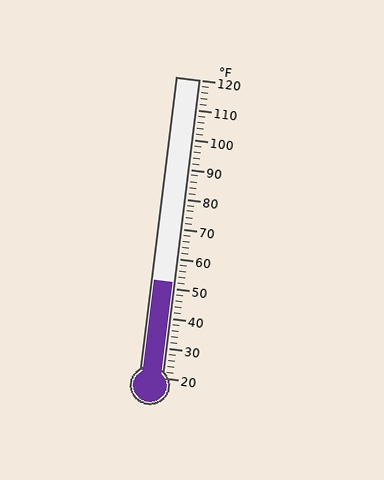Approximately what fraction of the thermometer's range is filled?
The thermometer is filled to approximately 30% of its range.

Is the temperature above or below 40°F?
The temperature is above 40°F.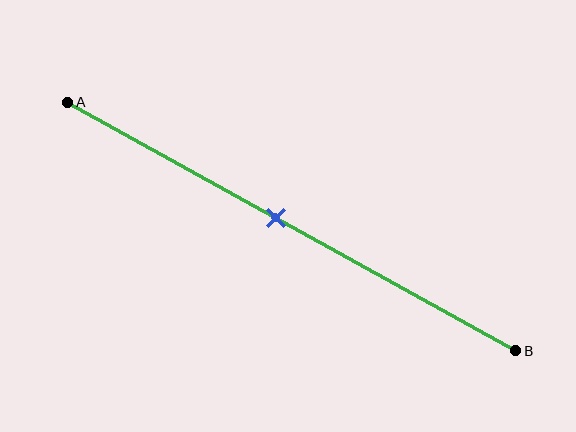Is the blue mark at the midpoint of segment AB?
No, the mark is at about 45% from A, not at the 50% midpoint.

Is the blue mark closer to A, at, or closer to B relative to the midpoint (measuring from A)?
The blue mark is closer to point A than the midpoint of segment AB.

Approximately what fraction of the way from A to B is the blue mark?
The blue mark is approximately 45% of the way from A to B.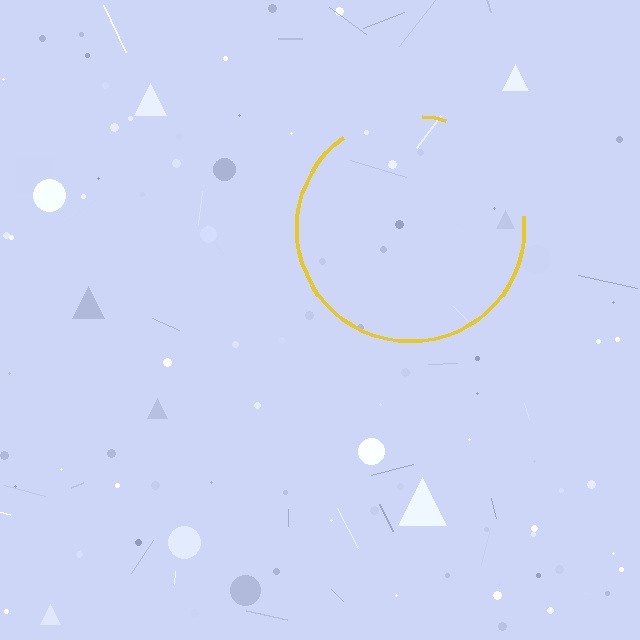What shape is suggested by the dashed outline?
The dashed outline suggests a circle.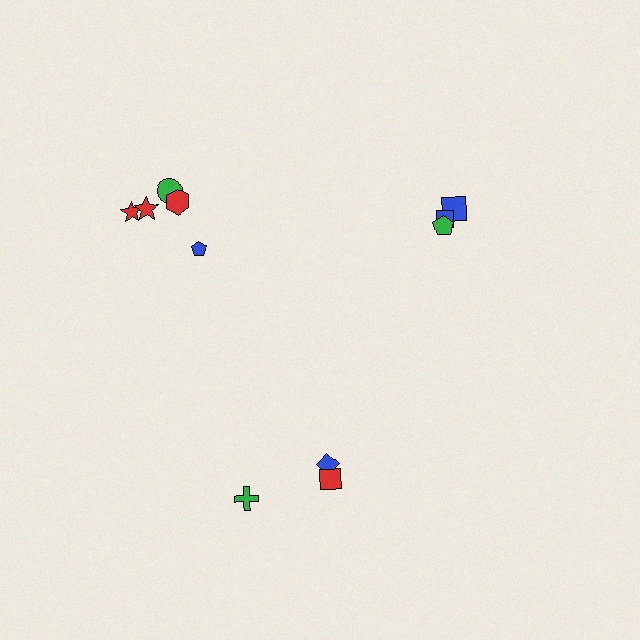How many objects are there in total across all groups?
There are 11 objects.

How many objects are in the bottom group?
There are 3 objects.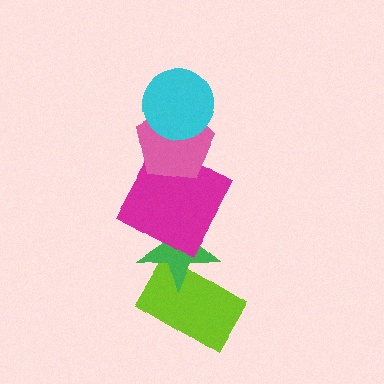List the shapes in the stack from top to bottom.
From top to bottom: the cyan circle, the pink pentagon, the magenta square, the green star, the lime rectangle.